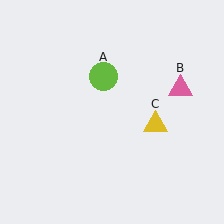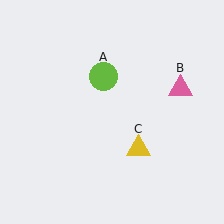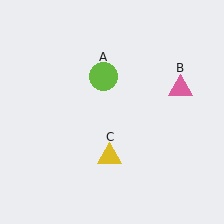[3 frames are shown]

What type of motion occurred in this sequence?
The yellow triangle (object C) rotated clockwise around the center of the scene.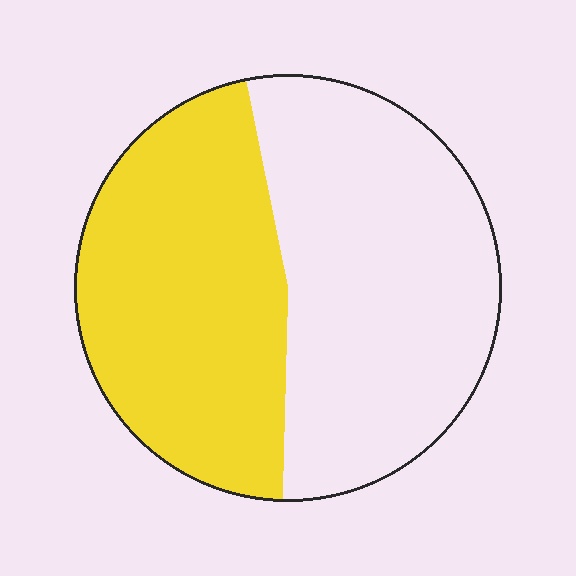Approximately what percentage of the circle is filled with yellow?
Approximately 45%.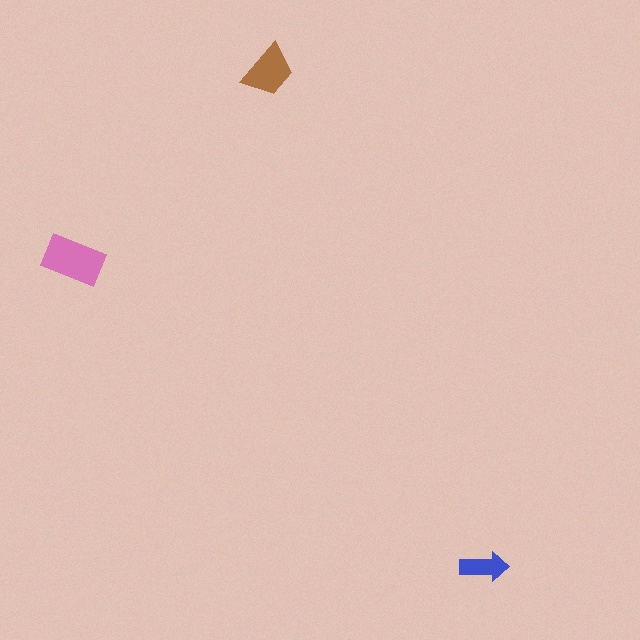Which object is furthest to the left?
The pink rectangle is leftmost.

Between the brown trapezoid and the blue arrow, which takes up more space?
The brown trapezoid.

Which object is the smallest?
The blue arrow.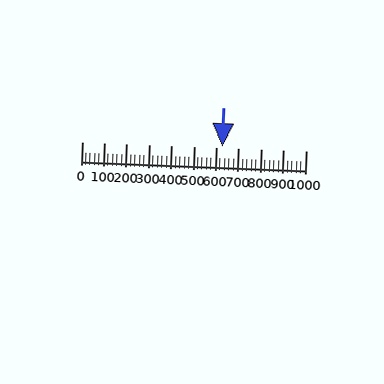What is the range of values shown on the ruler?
The ruler shows values from 0 to 1000.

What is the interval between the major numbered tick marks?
The major tick marks are spaced 100 units apart.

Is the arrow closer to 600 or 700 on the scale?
The arrow is closer to 600.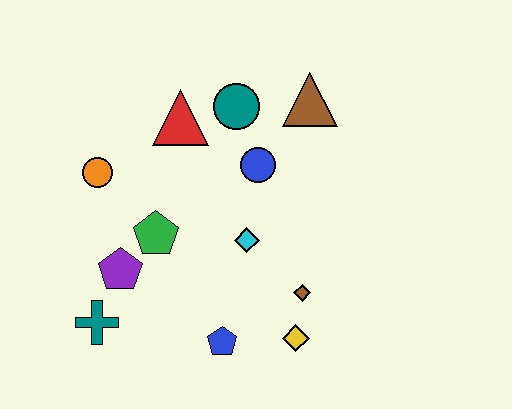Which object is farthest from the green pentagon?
The brown triangle is farthest from the green pentagon.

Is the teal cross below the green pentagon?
Yes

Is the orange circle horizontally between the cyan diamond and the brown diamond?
No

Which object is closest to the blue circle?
The teal circle is closest to the blue circle.